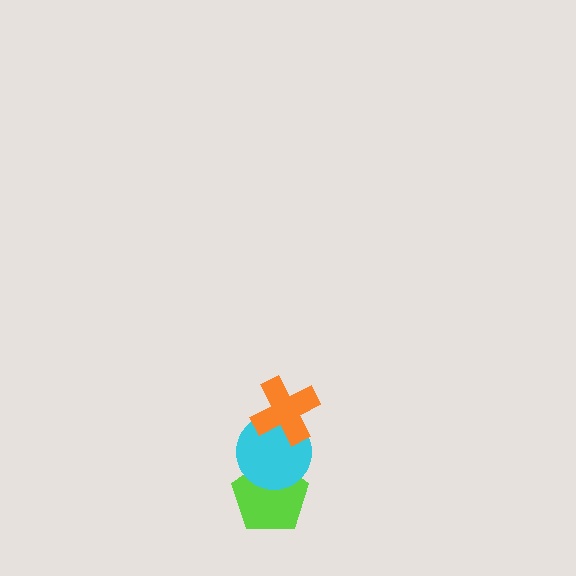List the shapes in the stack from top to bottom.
From top to bottom: the orange cross, the cyan circle, the lime pentagon.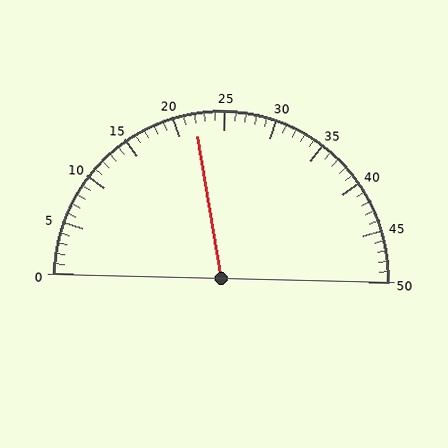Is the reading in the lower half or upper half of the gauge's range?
The reading is in the lower half of the range (0 to 50).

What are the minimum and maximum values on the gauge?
The gauge ranges from 0 to 50.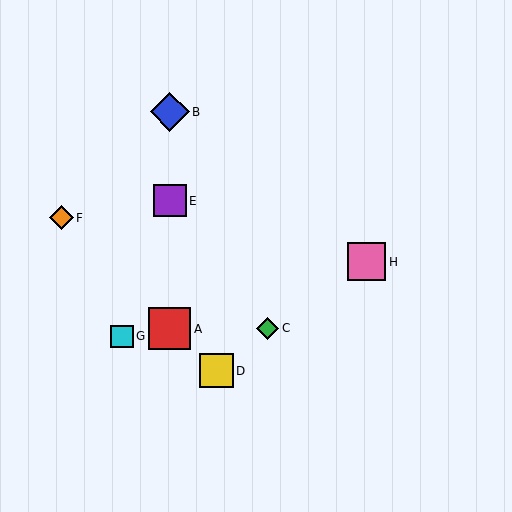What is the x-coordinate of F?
Object F is at x≈61.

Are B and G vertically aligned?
No, B is at x≈170 and G is at x≈122.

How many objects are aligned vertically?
3 objects (A, B, E) are aligned vertically.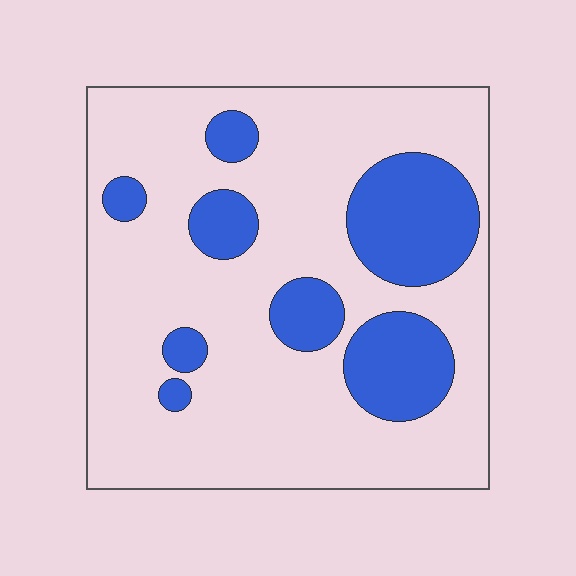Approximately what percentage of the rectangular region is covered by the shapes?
Approximately 25%.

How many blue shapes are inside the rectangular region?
8.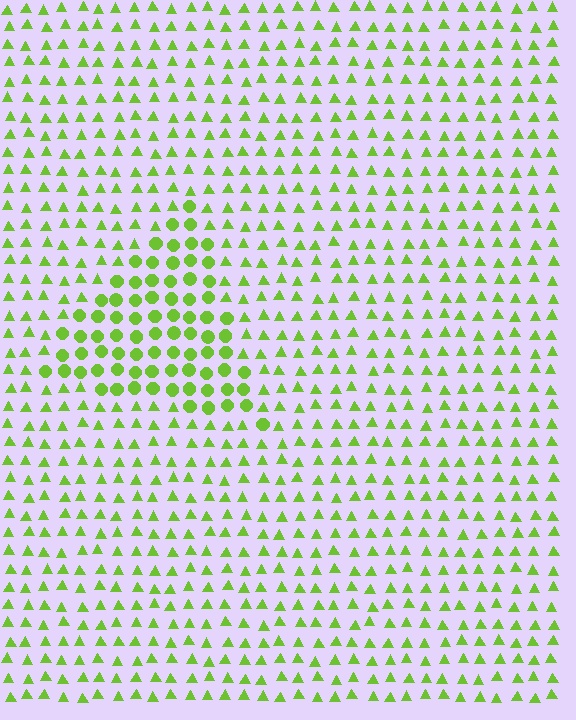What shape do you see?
I see a triangle.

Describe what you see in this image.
The image is filled with small lime elements arranged in a uniform grid. A triangle-shaped region contains circles, while the surrounding area contains triangles. The boundary is defined purely by the change in element shape.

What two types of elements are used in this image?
The image uses circles inside the triangle region and triangles outside it.